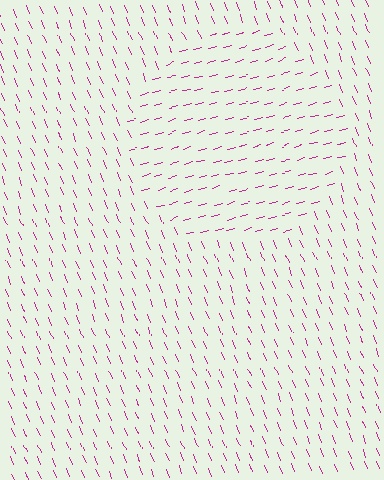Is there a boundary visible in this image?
Yes, there is a texture boundary formed by a change in line orientation.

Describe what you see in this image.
The image is filled with small magenta line segments. A circle region in the image has lines oriented differently from the surrounding lines, creating a visible texture boundary.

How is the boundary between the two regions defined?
The boundary is defined purely by a change in line orientation (approximately 83 degrees difference). All lines are the same color and thickness.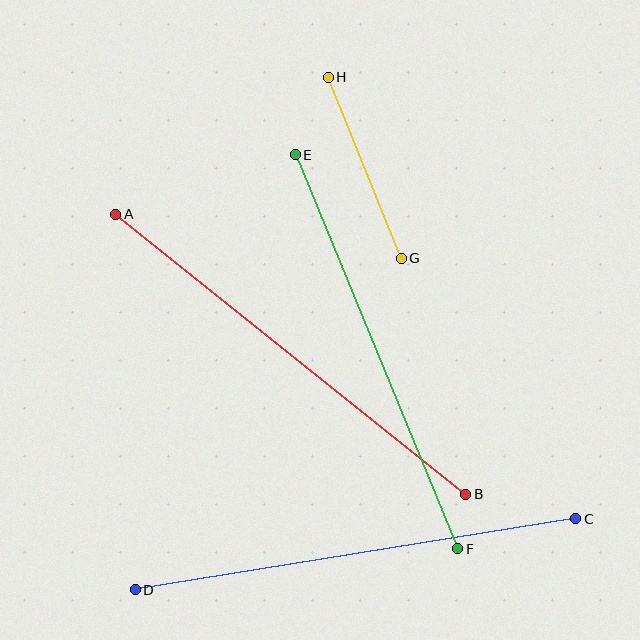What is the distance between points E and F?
The distance is approximately 426 pixels.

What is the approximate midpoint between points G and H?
The midpoint is at approximately (365, 168) pixels.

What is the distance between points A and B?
The distance is approximately 448 pixels.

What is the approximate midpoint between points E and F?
The midpoint is at approximately (377, 352) pixels.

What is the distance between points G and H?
The distance is approximately 195 pixels.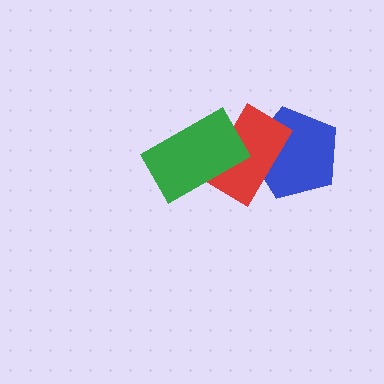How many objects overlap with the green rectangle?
1 object overlaps with the green rectangle.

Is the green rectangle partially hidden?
No, no other shape covers it.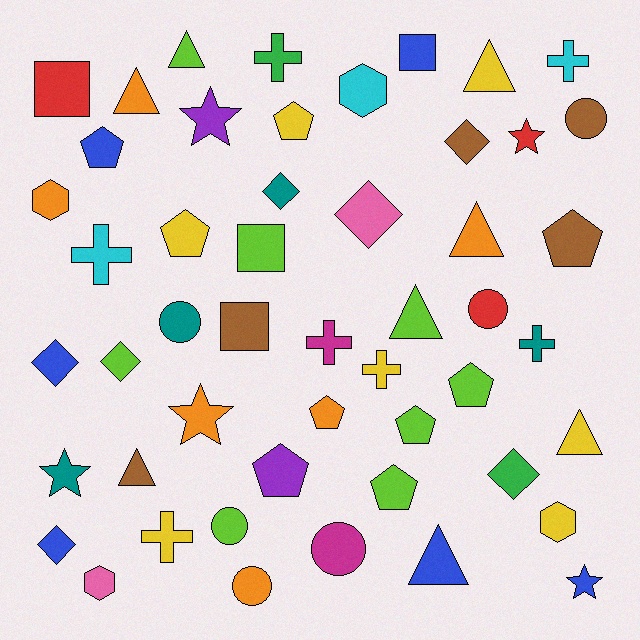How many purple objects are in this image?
There are 2 purple objects.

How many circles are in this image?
There are 6 circles.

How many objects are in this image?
There are 50 objects.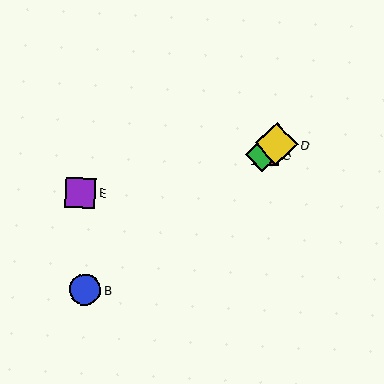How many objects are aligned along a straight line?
4 objects (A, B, C, D) are aligned along a straight line.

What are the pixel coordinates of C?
Object C is at (262, 155).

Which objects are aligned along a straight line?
Objects A, B, C, D are aligned along a straight line.